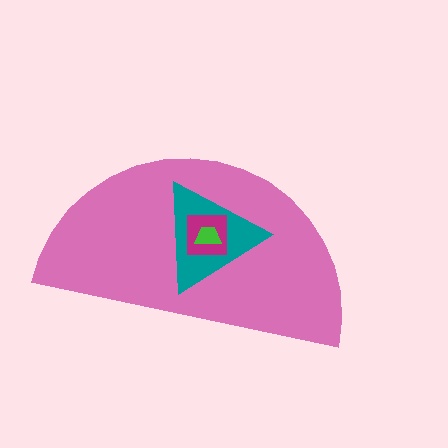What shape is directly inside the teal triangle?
The magenta square.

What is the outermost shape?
The pink semicircle.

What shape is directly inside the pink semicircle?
The teal triangle.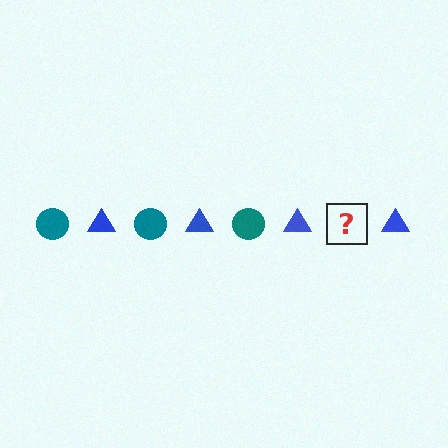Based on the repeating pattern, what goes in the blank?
The blank should be a teal circle.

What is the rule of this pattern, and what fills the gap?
The rule is that the pattern alternates between teal circle and blue triangle. The gap should be filled with a teal circle.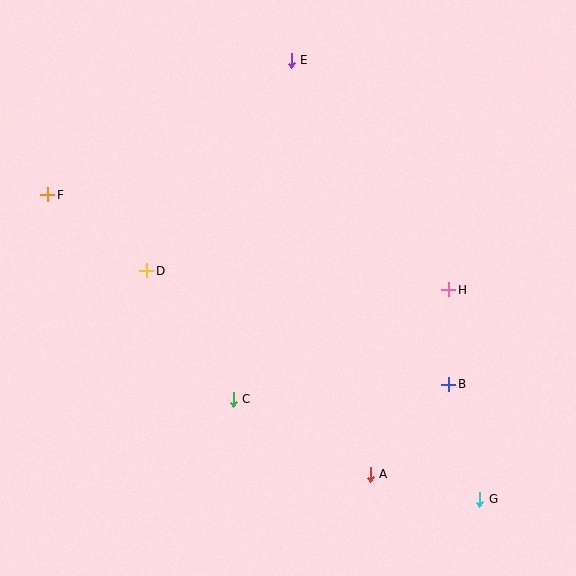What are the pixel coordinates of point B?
Point B is at (449, 384).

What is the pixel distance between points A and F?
The distance between A and F is 427 pixels.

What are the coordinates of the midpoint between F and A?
The midpoint between F and A is at (209, 334).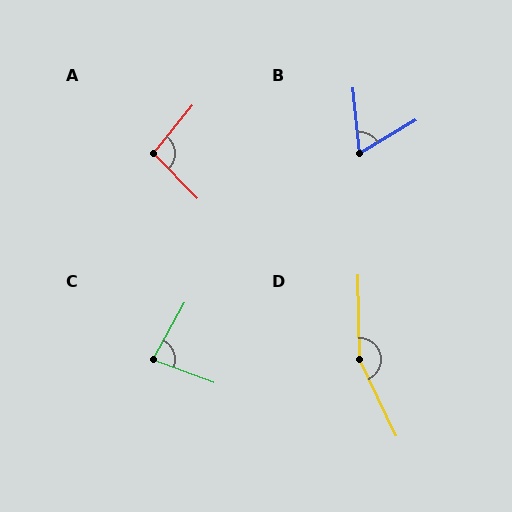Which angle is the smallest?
B, at approximately 65 degrees.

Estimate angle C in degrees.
Approximately 82 degrees.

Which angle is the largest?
D, at approximately 156 degrees.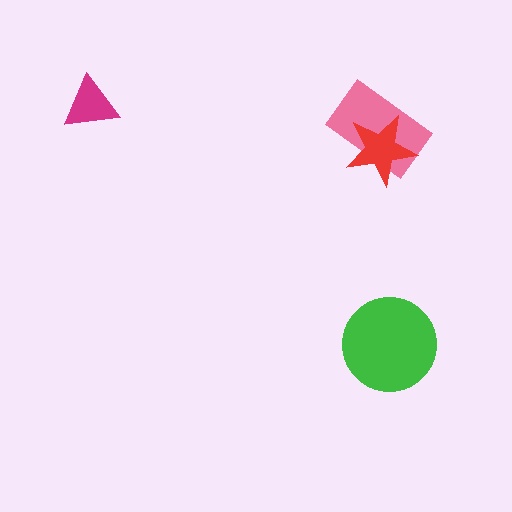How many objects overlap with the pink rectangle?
1 object overlaps with the pink rectangle.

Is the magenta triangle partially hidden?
No, no other shape covers it.